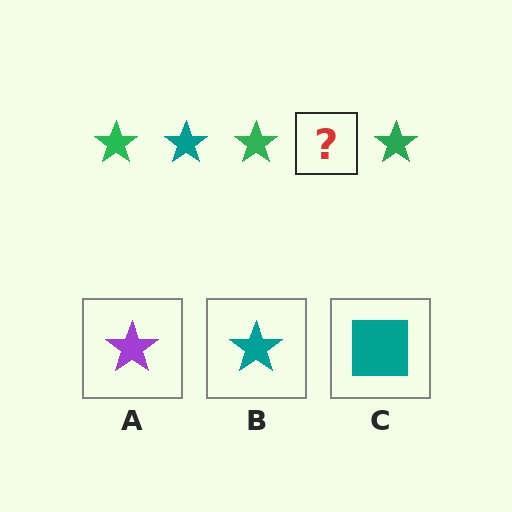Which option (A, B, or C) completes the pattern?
B.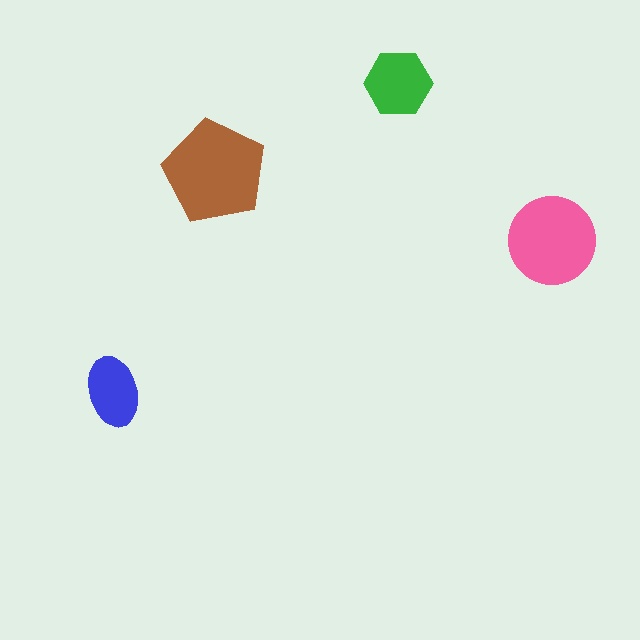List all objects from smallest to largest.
The blue ellipse, the green hexagon, the pink circle, the brown pentagon.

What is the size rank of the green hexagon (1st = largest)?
3rd.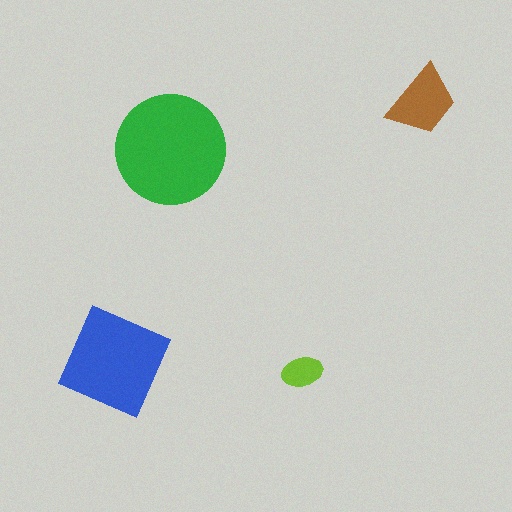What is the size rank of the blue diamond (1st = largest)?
2nd.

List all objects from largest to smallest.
The green circle, the blue diamond, the brown trapezoid, the lime ellipse.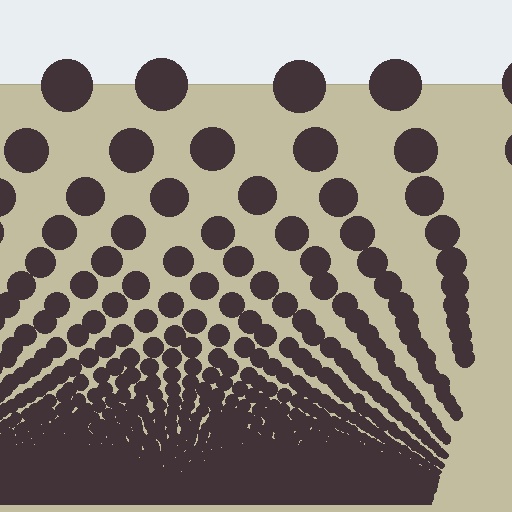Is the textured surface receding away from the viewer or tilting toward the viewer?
The surface appears to tilt toward the viewer. Texture elements get larger and sparser toward the top.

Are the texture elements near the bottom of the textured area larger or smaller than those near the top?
Smaller. The gradient is inverted — elements near the bottom are smaller and denser.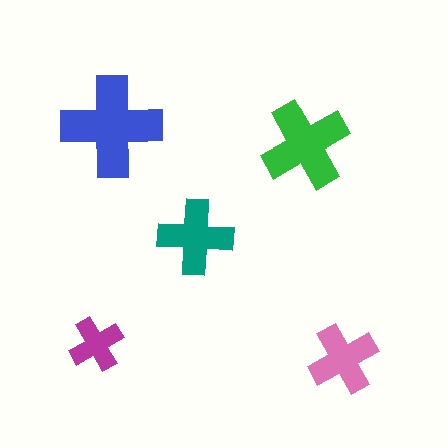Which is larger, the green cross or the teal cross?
The green one.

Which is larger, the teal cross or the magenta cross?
The teal one.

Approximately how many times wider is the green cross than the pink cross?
About 1.5 times wider.